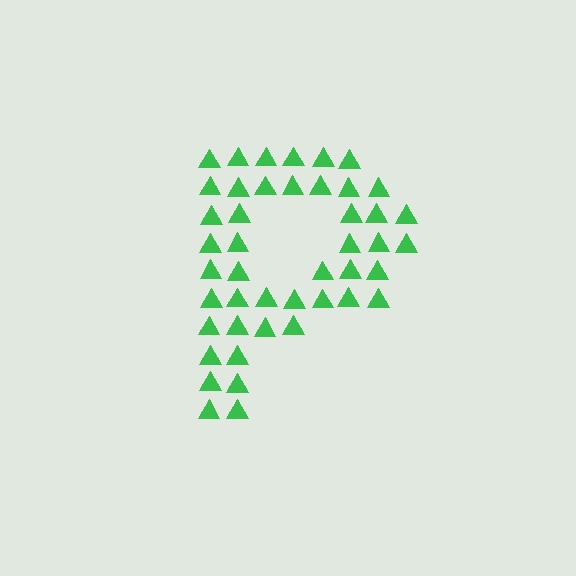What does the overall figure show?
The overall figure shows the letter P.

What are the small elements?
The small elements are triangles.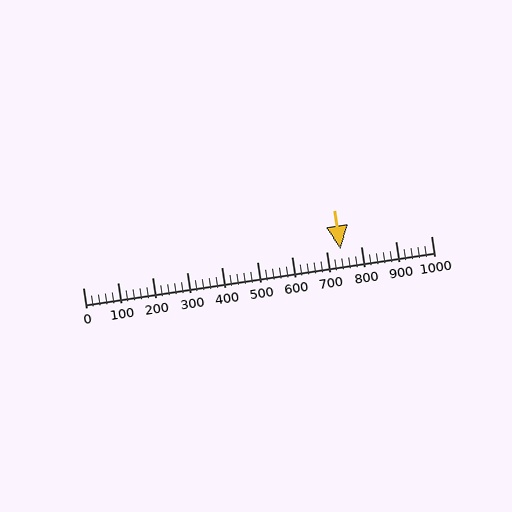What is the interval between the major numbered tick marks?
The major tick marks are spaced 100 units apart.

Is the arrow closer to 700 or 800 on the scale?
The arrow is closer to 700.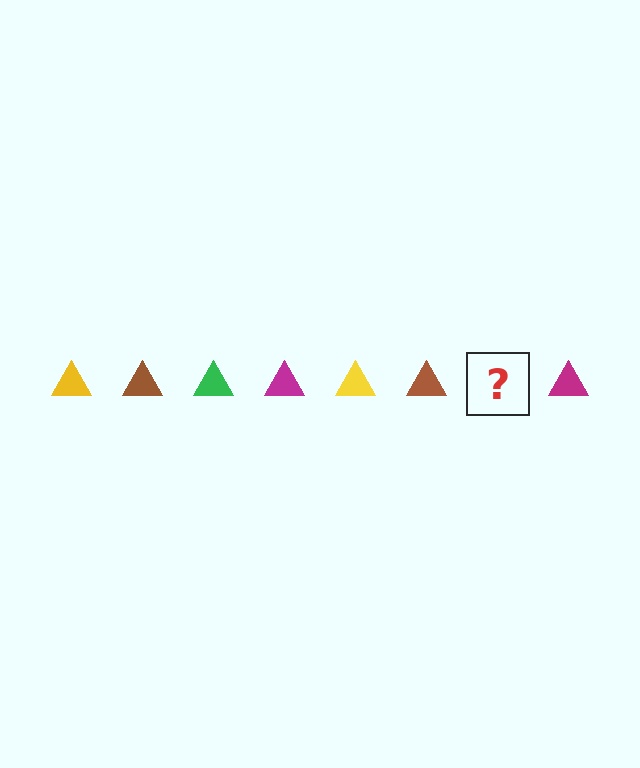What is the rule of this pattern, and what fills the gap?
The rule is that the pattern cycles through yellow, brown, green, magenta triangles. The gap should be filled with a green triangle.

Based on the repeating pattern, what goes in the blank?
The blank should be a green triangle.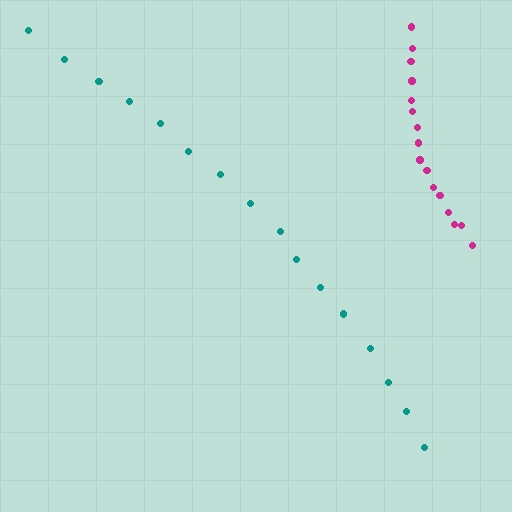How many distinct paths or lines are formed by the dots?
There are 2 distinct paths.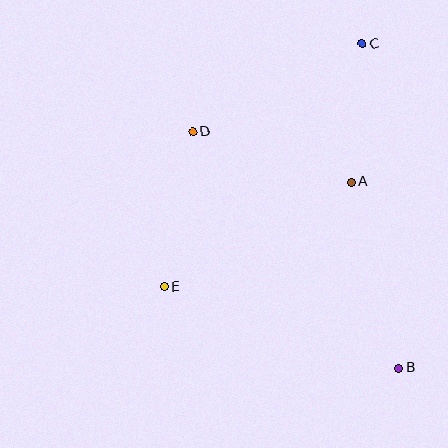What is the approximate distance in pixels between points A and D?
The distance between A and D is approximately 167 pixels.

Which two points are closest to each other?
Points A and C are closest to each other.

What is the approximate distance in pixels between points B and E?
The distance between B and E is approximately 248 pixels.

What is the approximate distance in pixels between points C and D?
The distance between C and D is approximately 191 pixels.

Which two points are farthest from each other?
Points B and C are farthest from each other.